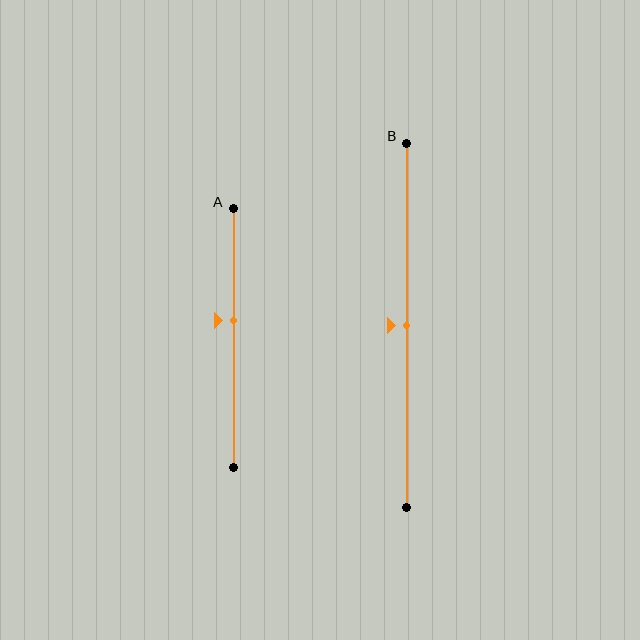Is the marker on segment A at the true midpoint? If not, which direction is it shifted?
No, the marker on segment A is shifted upward by about 7% of the segment length.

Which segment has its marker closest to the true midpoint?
Segment B has its marker closest to the true midpoint.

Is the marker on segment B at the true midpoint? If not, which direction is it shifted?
Yes, the marker on segment B is at the true midpoint.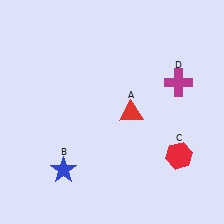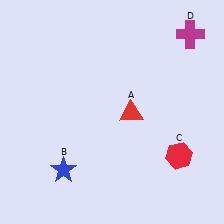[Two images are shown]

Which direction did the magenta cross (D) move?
The magenta cross (D) moved up.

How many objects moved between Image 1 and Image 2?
1 object moved between the two images.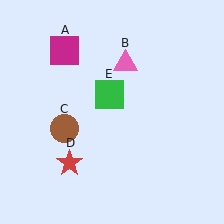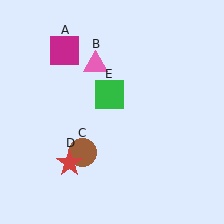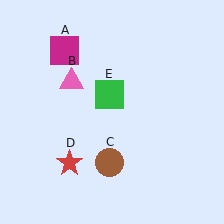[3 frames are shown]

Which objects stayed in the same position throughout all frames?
Magenta square (object A) and red star (object D) and green square (object E) remained stationary.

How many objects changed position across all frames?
2 objects changed position: pink triangle (object B), brown circle (object C).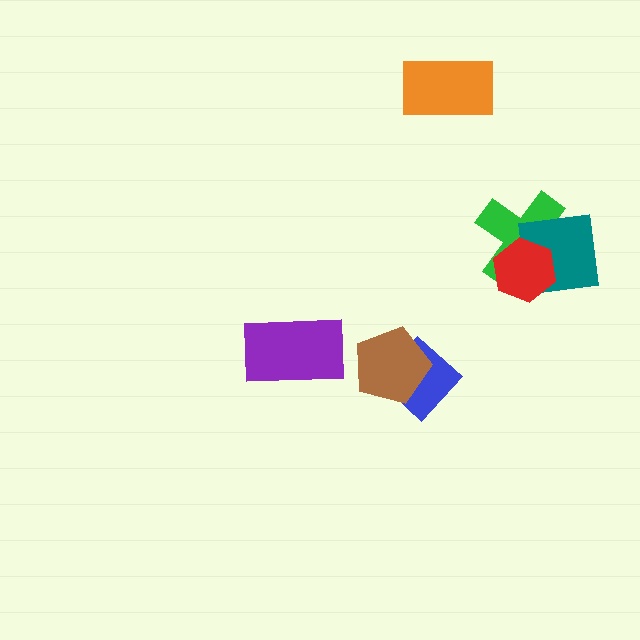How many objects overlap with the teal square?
2 objects overlap with the teal square.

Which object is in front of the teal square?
The red hexagon is in front of the teal square.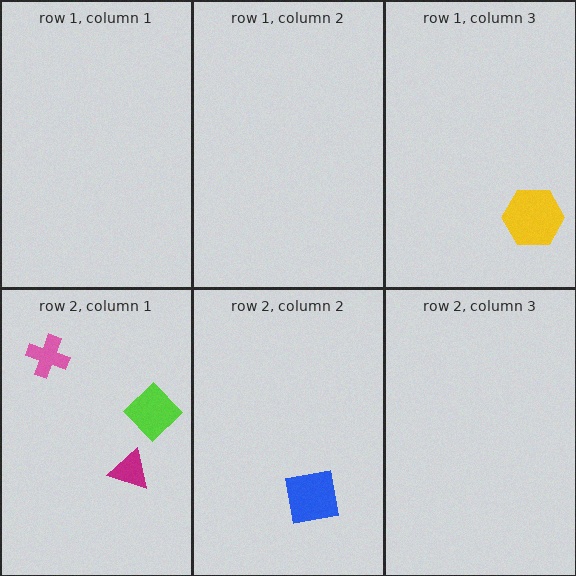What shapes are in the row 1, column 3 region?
The yellow hexagon.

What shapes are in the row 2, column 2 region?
The blue square.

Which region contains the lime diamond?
The row 2, column 1 region.